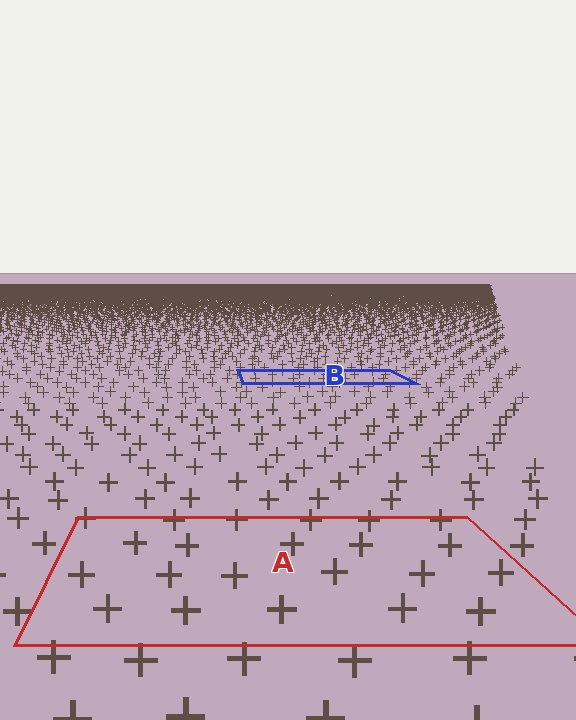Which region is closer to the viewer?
Region A is closer. The texture elements there are larger and more spread out.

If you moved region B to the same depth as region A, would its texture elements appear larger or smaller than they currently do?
They would appear larger. At a closer depth, the same texture elements are projected at a bigger on-screen size.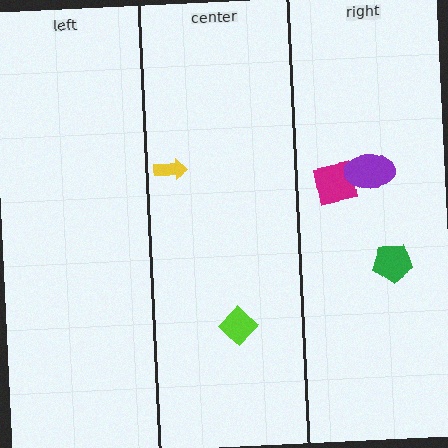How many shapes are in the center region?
2.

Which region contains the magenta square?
The right region.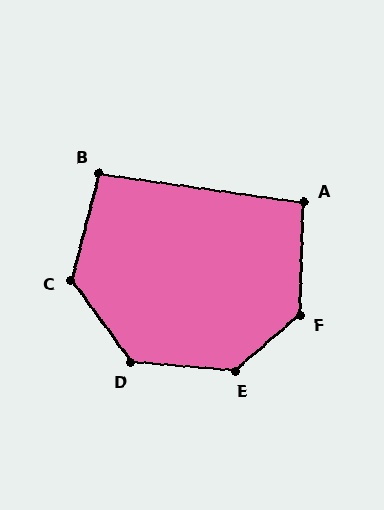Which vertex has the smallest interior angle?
A, at approximately 96 degrees.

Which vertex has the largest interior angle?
E, at approximately 135 degrees.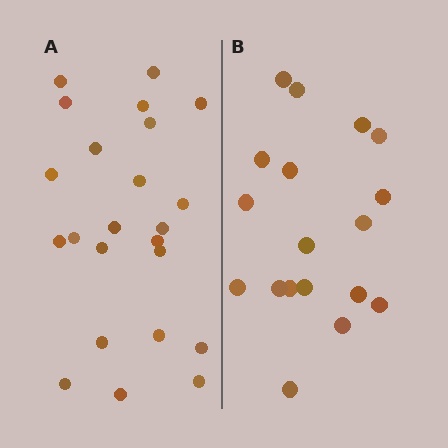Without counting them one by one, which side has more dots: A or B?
Region A (the left region) has more dots.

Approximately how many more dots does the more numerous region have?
Region A has about 5 more dots than region B.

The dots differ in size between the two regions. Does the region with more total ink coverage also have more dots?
No. Region B has more total ink coverage because its dots are larger, but region A actually contains more individual dots. Total area can be misleading — the number of items is what matters here.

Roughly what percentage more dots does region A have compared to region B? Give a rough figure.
About 30% more.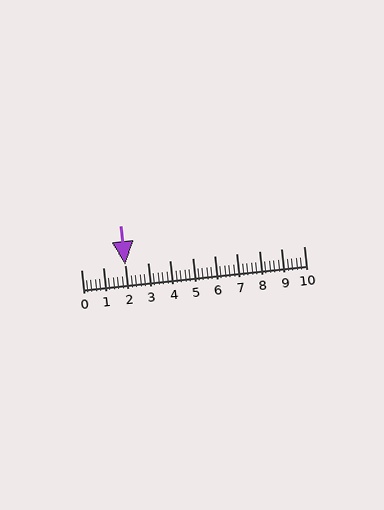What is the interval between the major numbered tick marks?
The major tick marks are spaced 1 units apart.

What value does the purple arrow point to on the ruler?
The purple arrow points to approximately 2.0.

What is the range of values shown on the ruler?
The ruler shows values from 0 to 10.